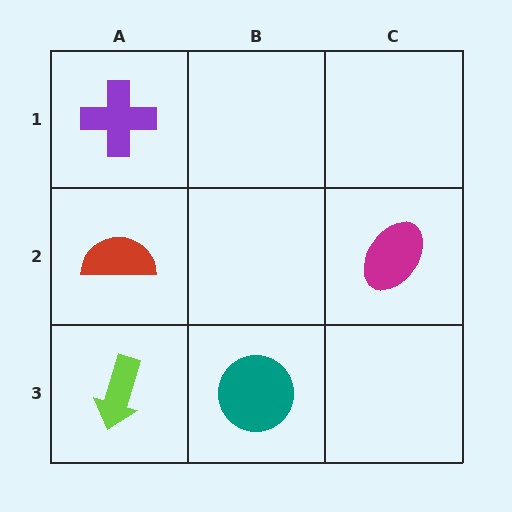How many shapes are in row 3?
2 shapes.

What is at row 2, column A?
A red semicircle.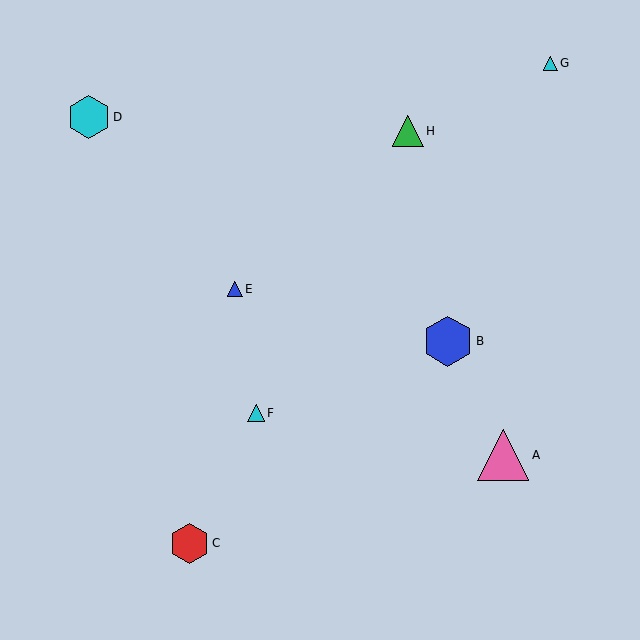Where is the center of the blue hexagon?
The center of the blue hexagon is at (448, 341).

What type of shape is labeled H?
Shape H is a green triangle.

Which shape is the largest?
The pink triangle (labeled A) is the largest.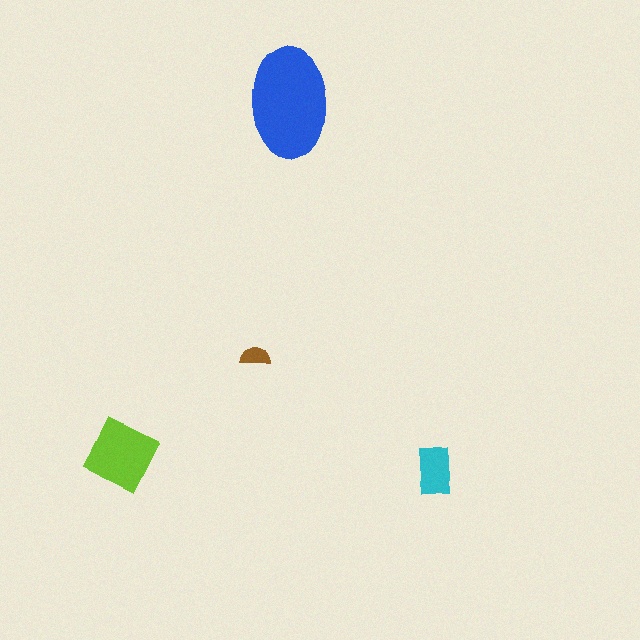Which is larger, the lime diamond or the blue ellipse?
The blue ellipse.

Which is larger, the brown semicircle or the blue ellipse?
The blue ellipse.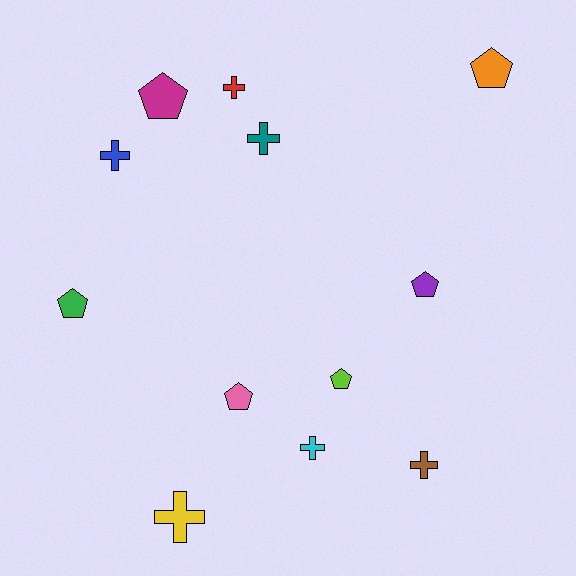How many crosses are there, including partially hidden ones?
There are 6 crosses.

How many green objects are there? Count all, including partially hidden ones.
There is 1 green object.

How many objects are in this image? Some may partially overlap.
There are 12 objects.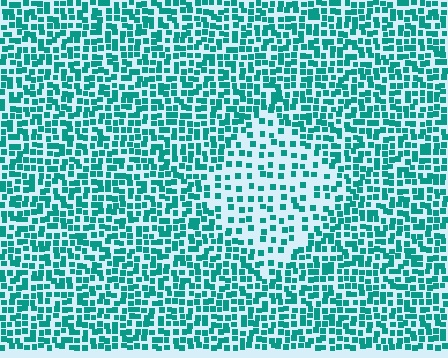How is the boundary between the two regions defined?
The boundary is defined by a change in element density (approximately 2.0x ratio). All elements are the same color, size, and shape.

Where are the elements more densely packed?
The elements are more densely packed outside the diamond boundary.